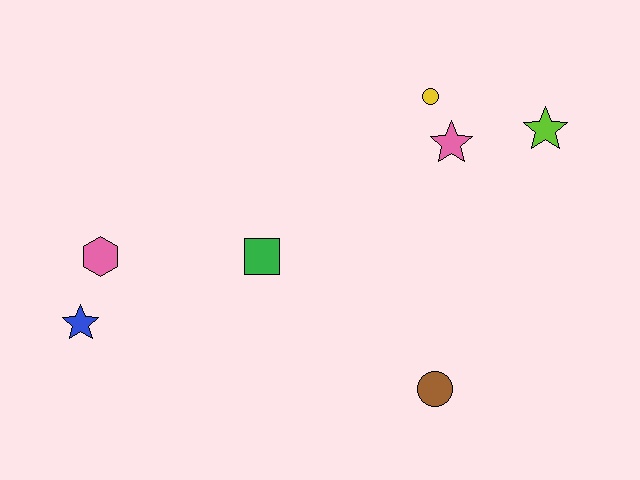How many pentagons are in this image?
There are no pentagons.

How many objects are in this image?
There are 7 objects.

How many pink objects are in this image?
There are 2 pink objects.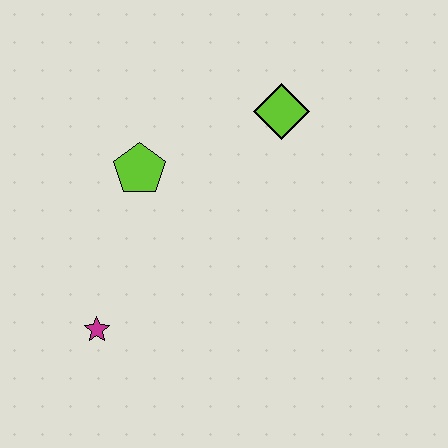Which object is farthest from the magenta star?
The lime diamond is farthest from the magenta star.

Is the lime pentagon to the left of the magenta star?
No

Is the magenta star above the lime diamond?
No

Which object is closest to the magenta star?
The lime pentagon is closest to the magenta star.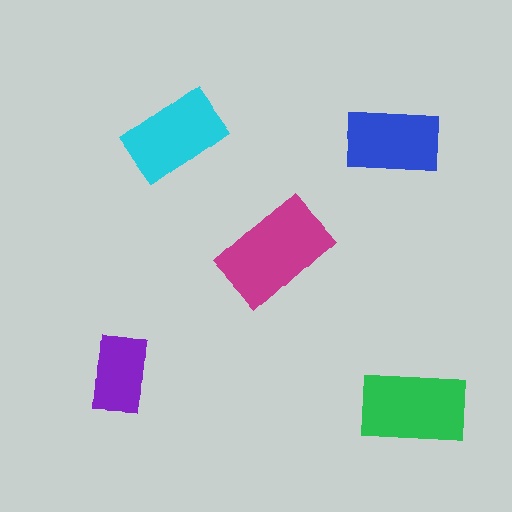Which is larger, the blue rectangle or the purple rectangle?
The blue one.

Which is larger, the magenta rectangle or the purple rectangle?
The magenta one.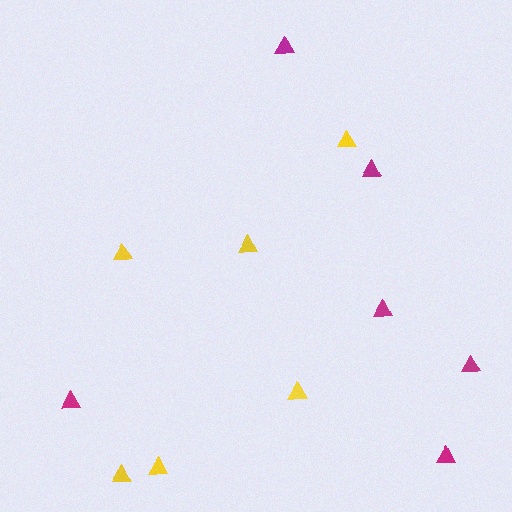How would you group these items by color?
There are 2 groups: one group of magenta triangles (6) and one group of yellow triangles (6).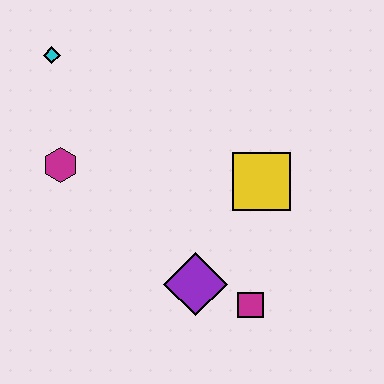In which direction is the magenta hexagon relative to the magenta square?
The magenta hexagon is to the left of the magenta square.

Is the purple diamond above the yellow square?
No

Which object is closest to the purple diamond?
The magenta square is closest to the purple diamond.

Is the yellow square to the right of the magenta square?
Yes